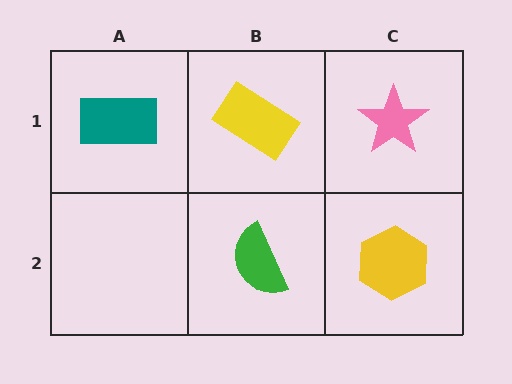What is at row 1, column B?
A yellow rectangle.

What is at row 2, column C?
A yellow hexagon.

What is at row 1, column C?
A pink star.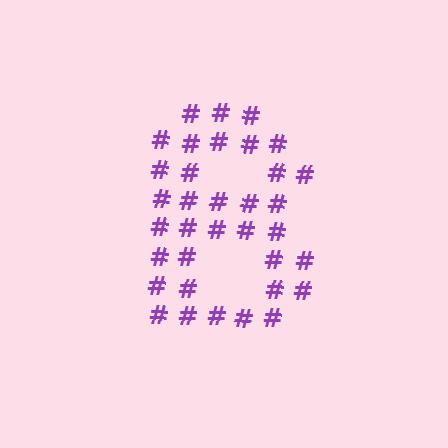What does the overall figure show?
The overall figure shows the digit 8.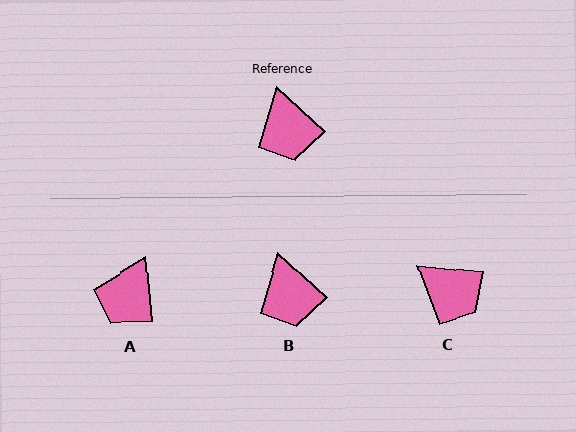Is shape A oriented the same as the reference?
No, it is off by about 43 degrees.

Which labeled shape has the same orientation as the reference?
B.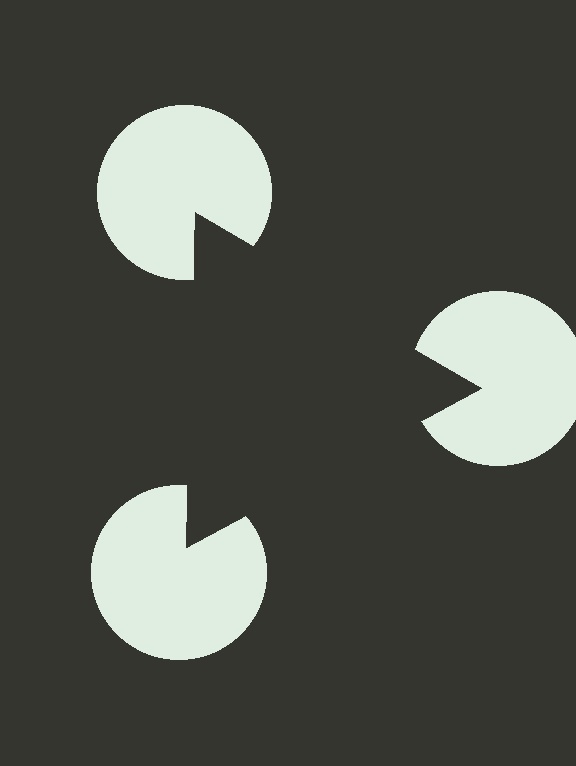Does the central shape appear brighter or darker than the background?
It typically appears slightly darker than the background, even though no actual brightness change is drawn.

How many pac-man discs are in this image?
There are 3 — one at each vertex of the illusory triangle.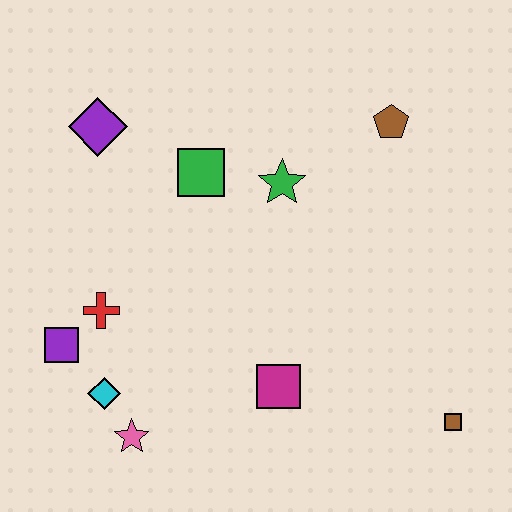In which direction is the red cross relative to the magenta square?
The red cross is to the left of the magenta square.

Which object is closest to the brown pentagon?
The green star is closest to the brown pentagon.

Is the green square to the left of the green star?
Yes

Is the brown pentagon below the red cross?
No